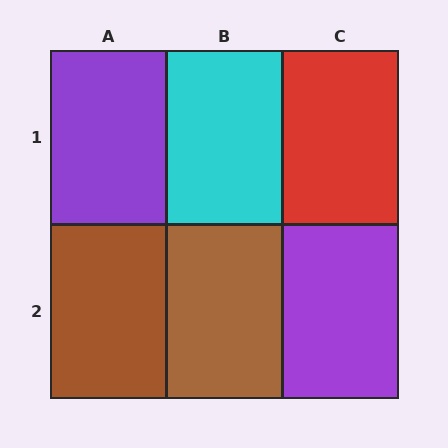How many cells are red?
1 cell is red.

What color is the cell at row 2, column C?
Purple.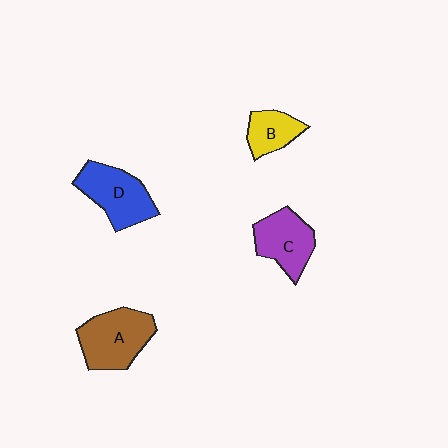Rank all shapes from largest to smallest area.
From largest to smallest: A (brown), D (blue), C (purple), B (yellow).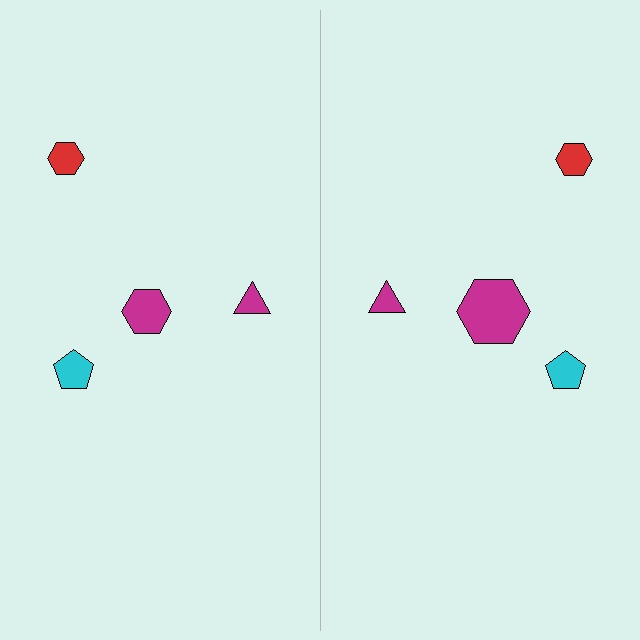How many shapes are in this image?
There are 8 shapes in this image.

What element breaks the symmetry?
The magenta hexagon on the right side has a different size than its mirror counterpart.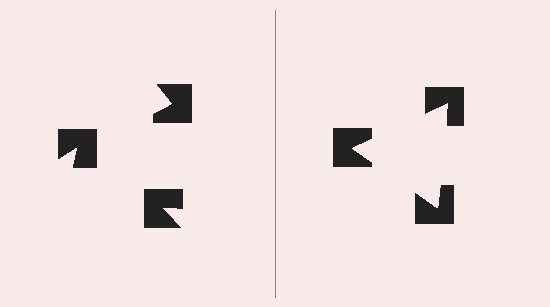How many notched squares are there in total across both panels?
6 — 3 on each side.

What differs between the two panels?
The notched squares are positioned identically on both sides; only the wedge orientations differ. On the right they align to a triangle; on the left they are misaligned.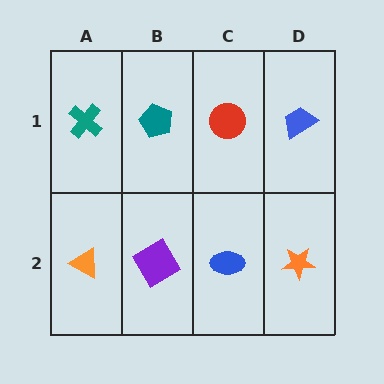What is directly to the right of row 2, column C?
An orange star.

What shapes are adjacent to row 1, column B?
A purple diamond (row 2, column B), a teal cross (row 1, column A), a red circle (row 1, column C).